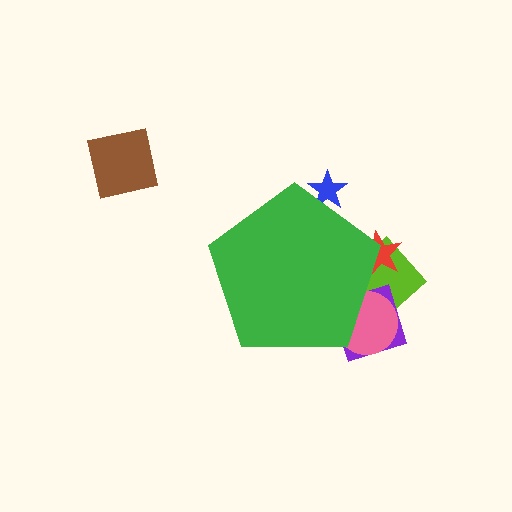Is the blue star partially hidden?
Yes, the blue star is partially hidden behind the green pentagon.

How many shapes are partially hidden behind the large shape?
5 shapes are partially hidden.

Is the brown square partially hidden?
No, the brown square is fully visible.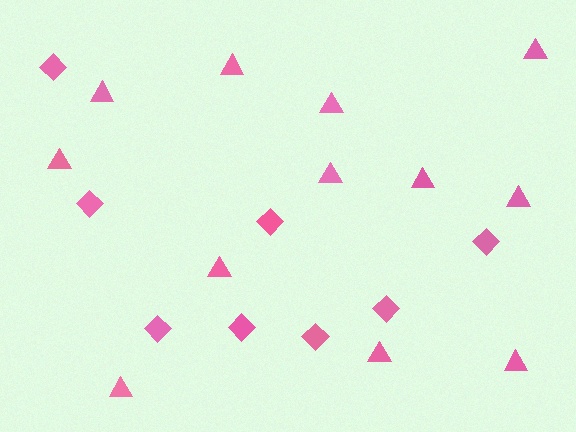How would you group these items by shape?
There are 2 groups: one group of diamonds (8) and one group of triangles (12).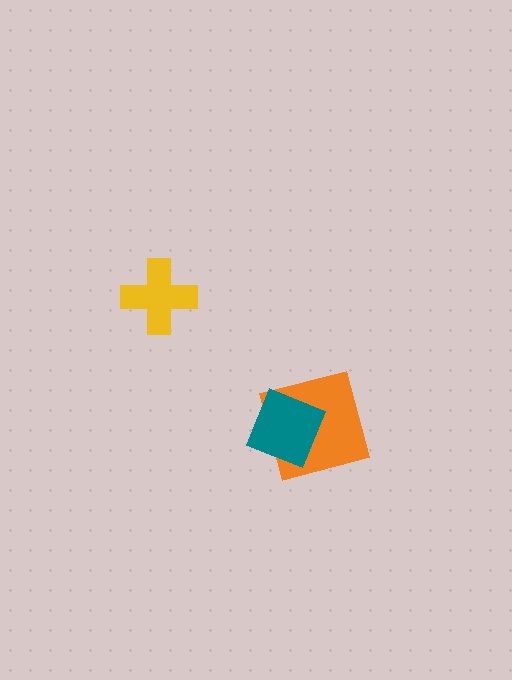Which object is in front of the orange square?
The teal square is in front of the orange square.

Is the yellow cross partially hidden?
No, no other shape covers it.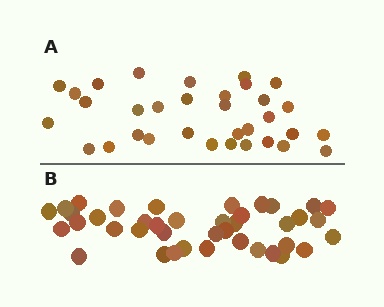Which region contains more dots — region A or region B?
Region B (the bottom region) has more dots.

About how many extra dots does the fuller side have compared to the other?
Region B has roughly 8 or so more dots than region A.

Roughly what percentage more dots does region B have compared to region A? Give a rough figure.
About 20% more.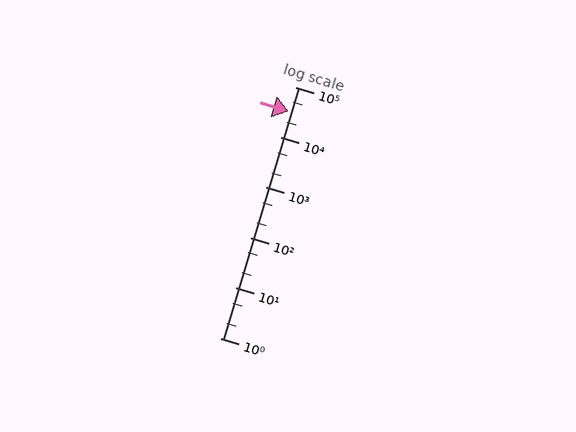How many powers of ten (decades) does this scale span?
The scale spans 5 decades, from 1 to 100000.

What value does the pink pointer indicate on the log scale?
The pointer indicates approximately 32000.